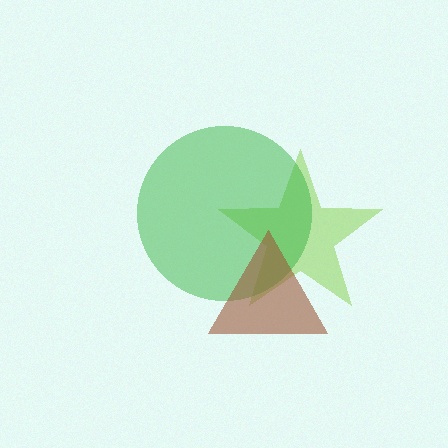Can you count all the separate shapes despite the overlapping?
Yes, there are 3 separate shapes.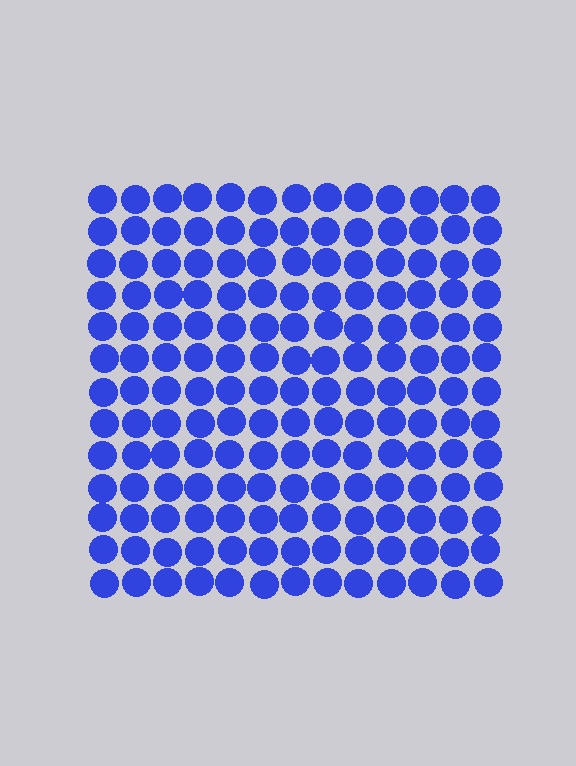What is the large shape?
The large shape is a square.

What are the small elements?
The small elements are circles.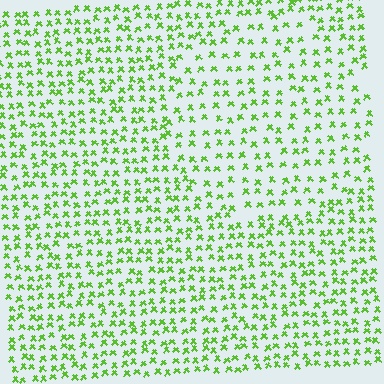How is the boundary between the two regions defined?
The boundary is defined by a change in element density (approximately 1.5x ratio). All elements are the same color, size, and shape.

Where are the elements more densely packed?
The elements are more densely packed outside the circle boundary.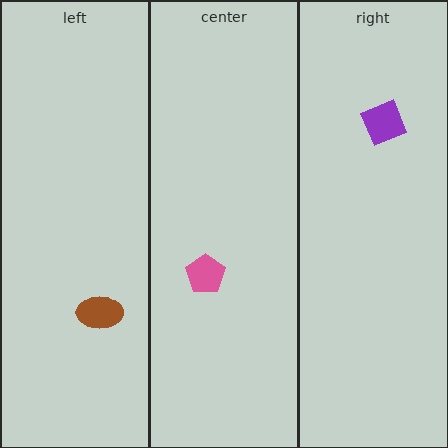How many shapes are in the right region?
1.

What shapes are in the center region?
The pink pentagon.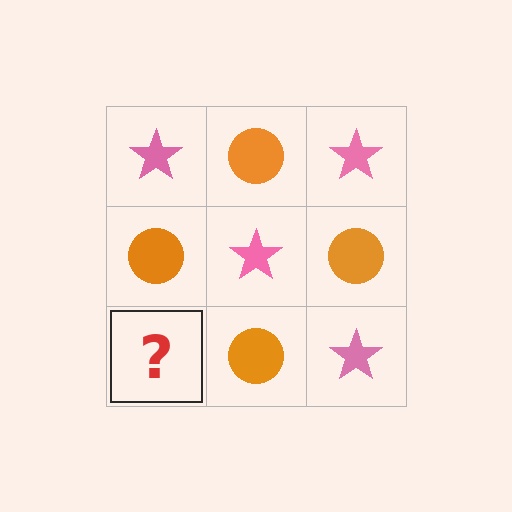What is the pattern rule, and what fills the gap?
The rule is that it alternates pink star and orange circle in a checkerboard pattern. The gap should be filled with a pink star.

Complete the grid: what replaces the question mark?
The question mark should be replaced with a pink star.